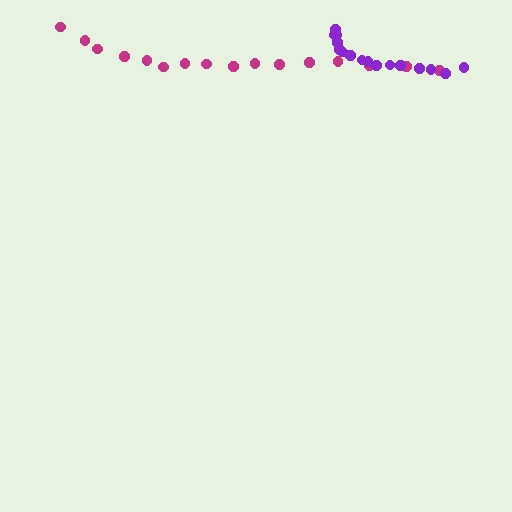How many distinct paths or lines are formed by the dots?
There are 2 distinct paths.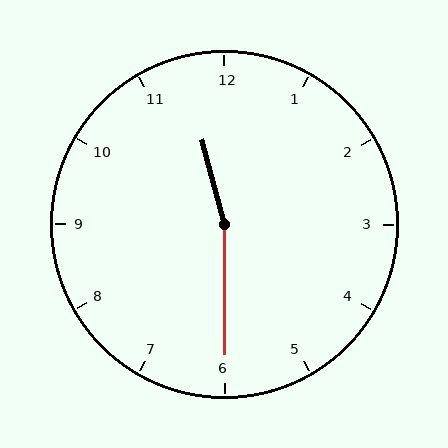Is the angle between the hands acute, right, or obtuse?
It is obtuse.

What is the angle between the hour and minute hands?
Approximately 165 degrees.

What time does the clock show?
11:30.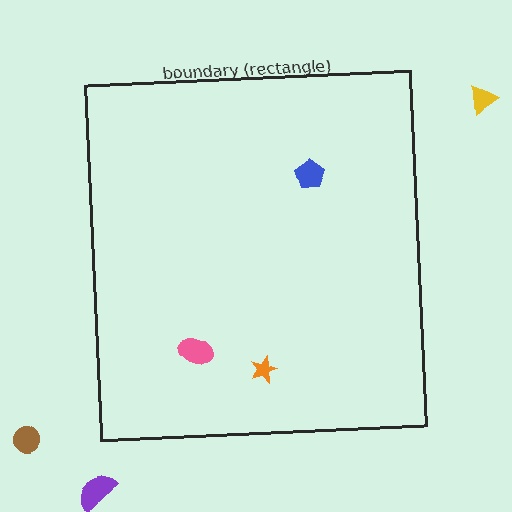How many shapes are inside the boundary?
3 inside, 3 outside.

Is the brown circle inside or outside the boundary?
Outside.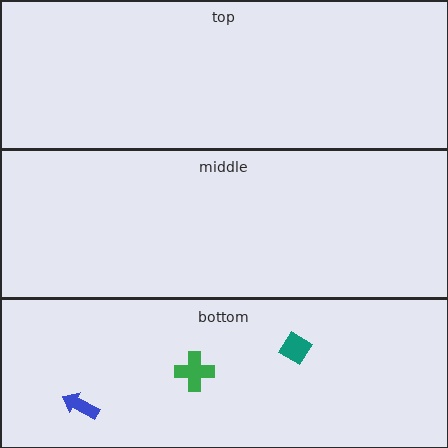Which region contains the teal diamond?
The bottom region.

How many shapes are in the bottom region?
3.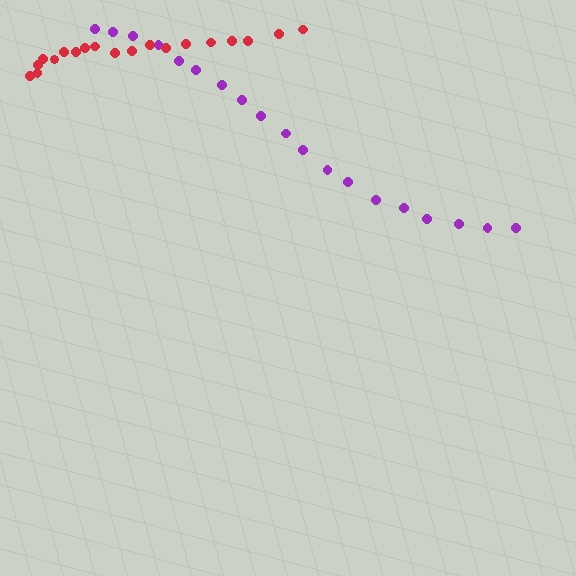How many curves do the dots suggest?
There are 2 distinct paths.